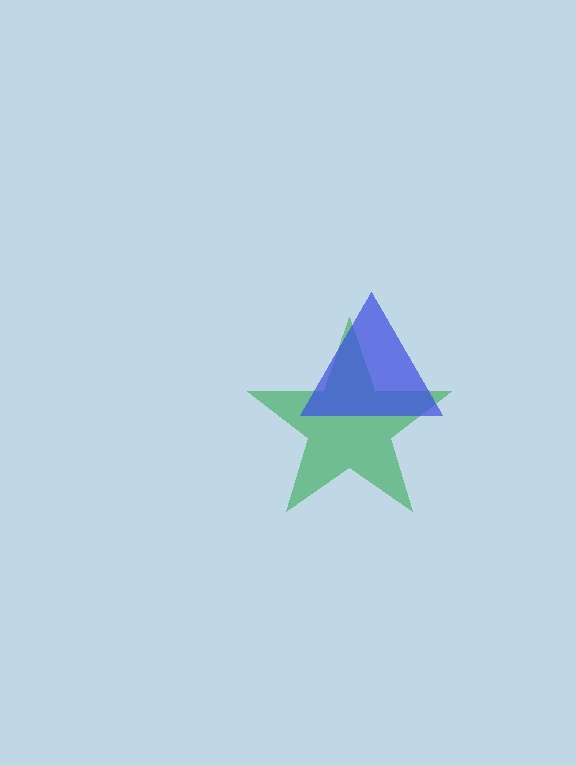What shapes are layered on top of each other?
The layered shapes are: a green star, a blue triangle.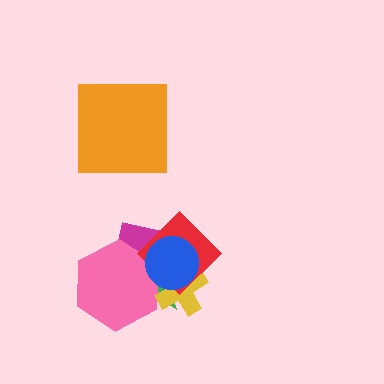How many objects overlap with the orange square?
0 objects overlap with the orange square.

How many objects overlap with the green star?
5 objects overlap with the green star.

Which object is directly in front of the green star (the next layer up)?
The pink hexagon is directly in front of the green star.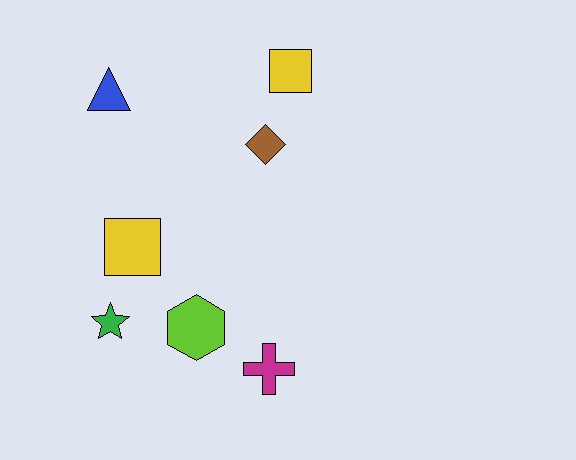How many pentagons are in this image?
There are no pentagons.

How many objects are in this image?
There are 7 objects.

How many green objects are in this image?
There is 1 green object.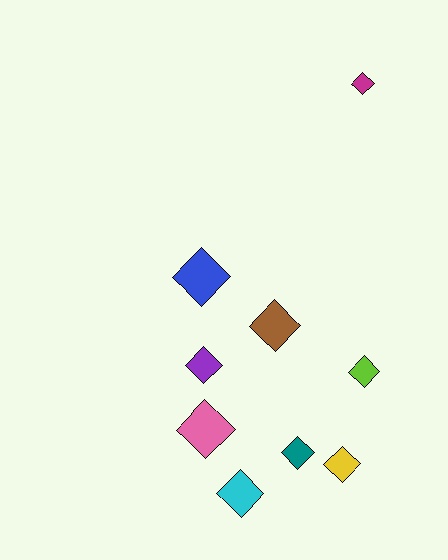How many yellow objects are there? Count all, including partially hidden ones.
There is 1 yellow object.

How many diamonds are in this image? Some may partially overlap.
There are 9 diamonds.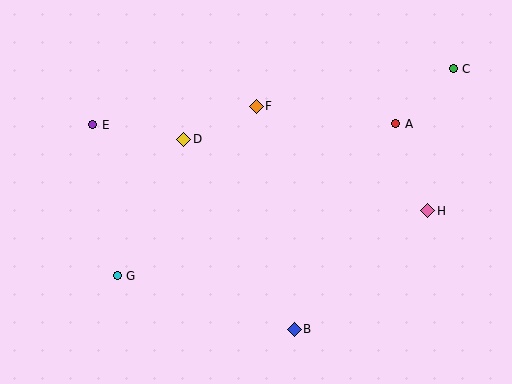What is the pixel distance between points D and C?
The distance between D and C is 279 pixels.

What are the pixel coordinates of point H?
Point H is at (428, 211).